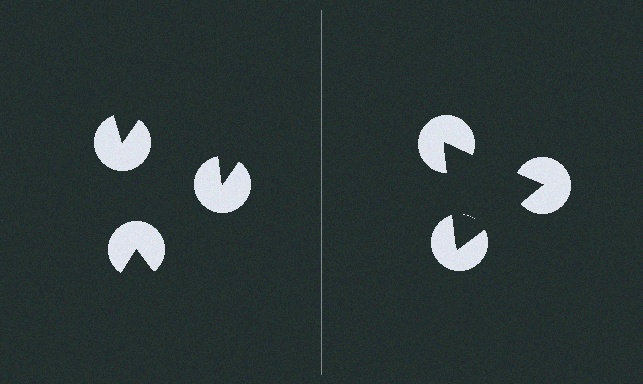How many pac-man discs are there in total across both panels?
6 — 3 on each side.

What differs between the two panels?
The pac-man discs are positioned identically on both sides; only the wedge orientations differ. On the right they align to a triangle; on the left they are misaligned.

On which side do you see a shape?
An illusory triangle appears on the right side. On the left side the wedge cuts are rotated, so no coherent shape forms.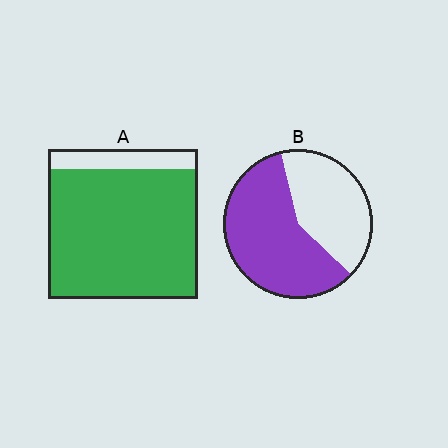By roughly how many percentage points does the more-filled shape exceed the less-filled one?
By roughly 25 percentage points (A over B).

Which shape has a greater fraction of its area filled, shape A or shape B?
Shape A.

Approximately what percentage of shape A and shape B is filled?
A is approximately 85% and B is approximately 60%.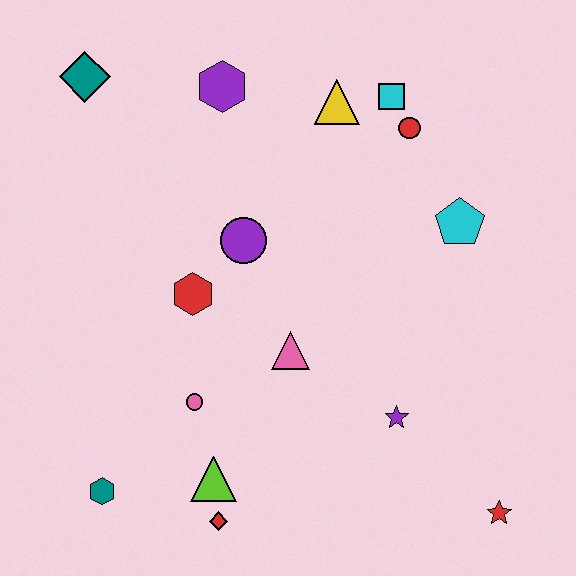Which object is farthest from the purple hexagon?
The red star is farthest from the purple hexagon.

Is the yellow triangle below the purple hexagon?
Yes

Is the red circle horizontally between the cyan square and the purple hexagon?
No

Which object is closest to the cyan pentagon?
The red circle is closest to the cyan pentagon.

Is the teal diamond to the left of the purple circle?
Yes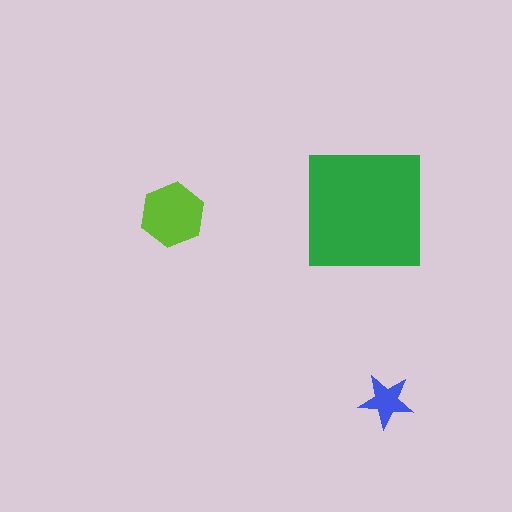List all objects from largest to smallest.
The green square, the lime hexagon, the blue star.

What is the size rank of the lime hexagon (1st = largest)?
2nd.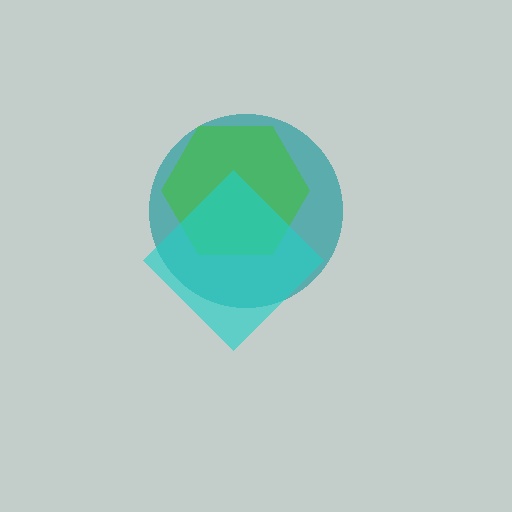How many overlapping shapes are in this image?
There are 3 overlapping shapes in the image.